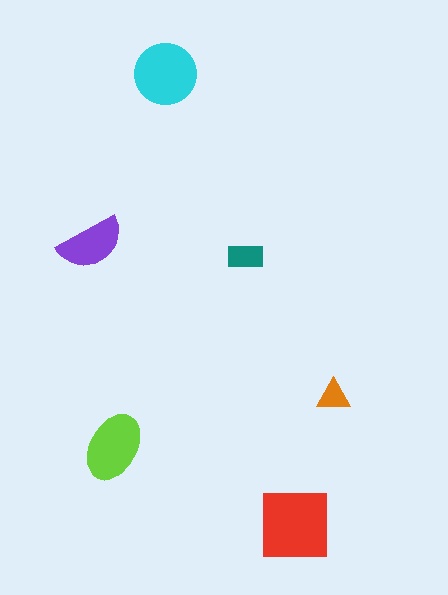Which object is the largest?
The red square.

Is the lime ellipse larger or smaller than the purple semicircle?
Larger.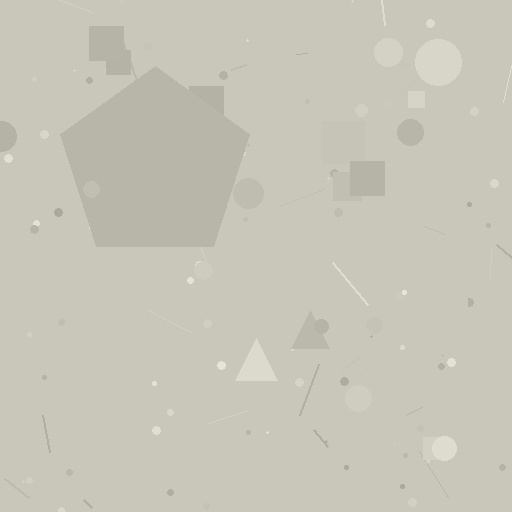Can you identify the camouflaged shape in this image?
The camouflaged shape is a pentagon.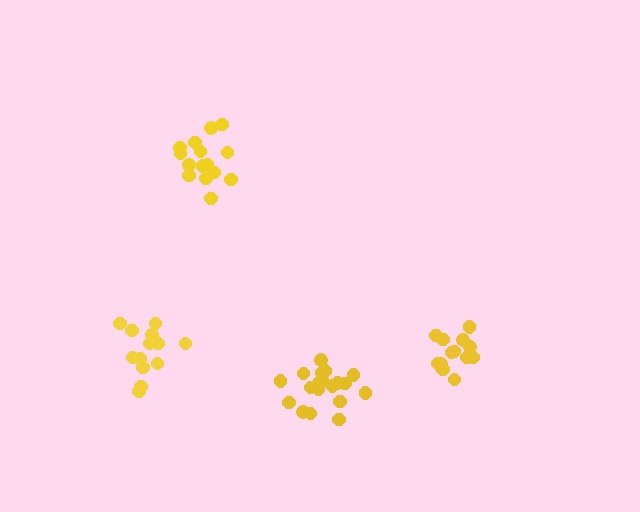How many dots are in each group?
Group 1: 15 dots, Group 2: 13 dots, Group 3: 19 dots, Group 4: 13 dots (60 total).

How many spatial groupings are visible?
There are 4 spatial groupings.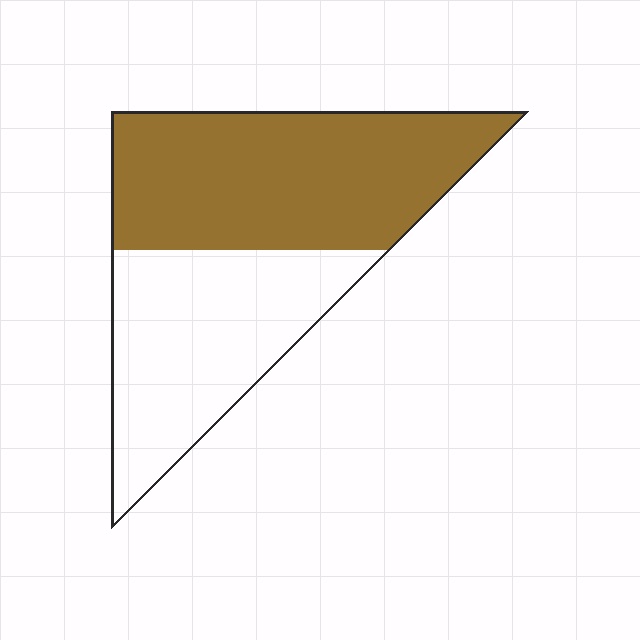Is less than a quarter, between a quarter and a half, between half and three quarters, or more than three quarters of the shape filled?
Between half and three quarters.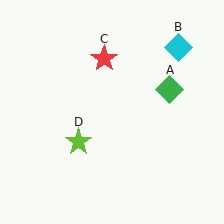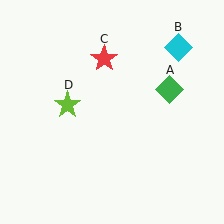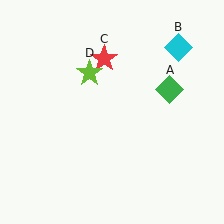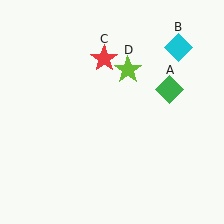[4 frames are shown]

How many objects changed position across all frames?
1 object changed position: lime star (object D).